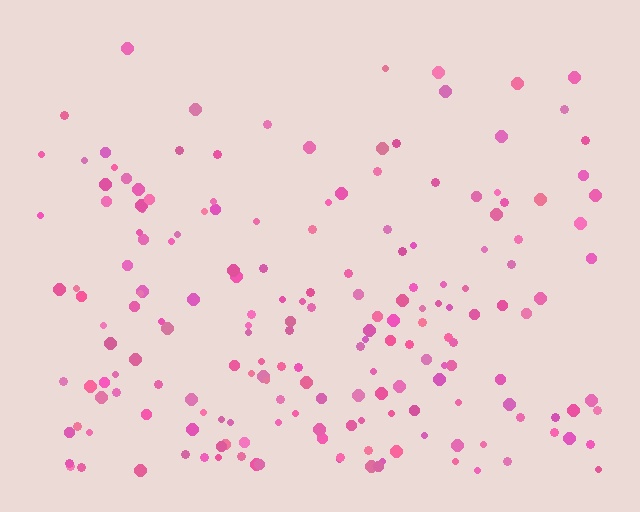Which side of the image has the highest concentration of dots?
The bottom.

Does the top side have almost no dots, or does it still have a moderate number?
Still a moderate number, just noticeably fewer than the bottom.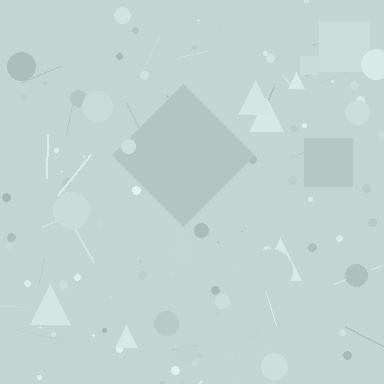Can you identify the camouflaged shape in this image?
The camouflaged shape is a diamond.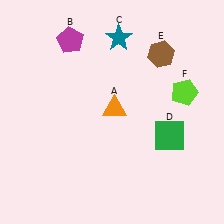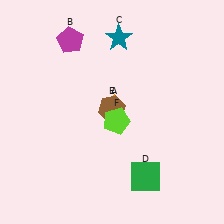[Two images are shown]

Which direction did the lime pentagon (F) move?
The lime pentagon (F) moved left.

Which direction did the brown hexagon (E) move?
The brown hexagon (E) moved down.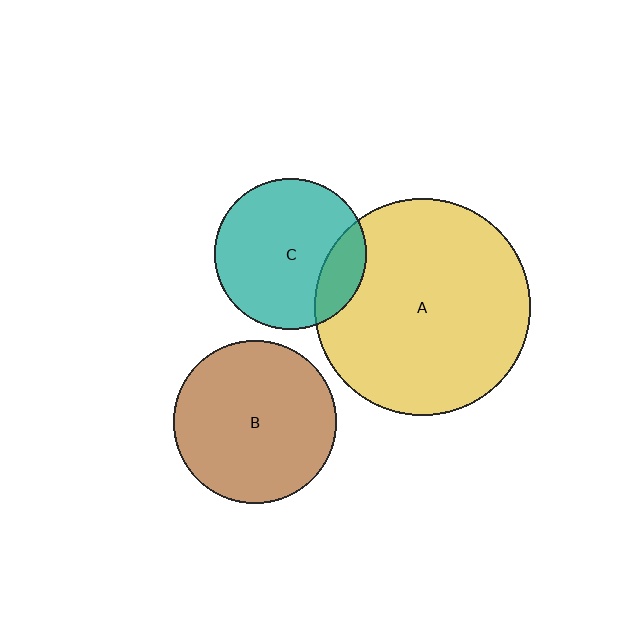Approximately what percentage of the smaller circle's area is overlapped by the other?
Approximately 20%.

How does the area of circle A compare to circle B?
Approximately 1.8 times.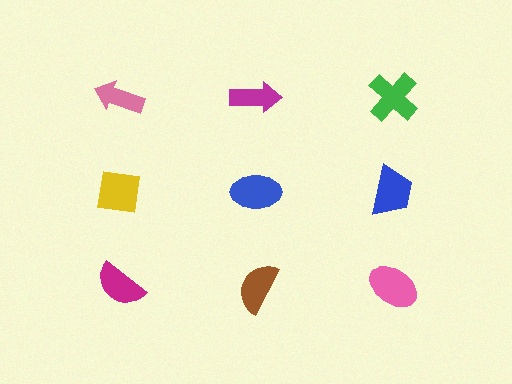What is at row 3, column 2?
A brown semicircle.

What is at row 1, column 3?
A green cross.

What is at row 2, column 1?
A yellow square.